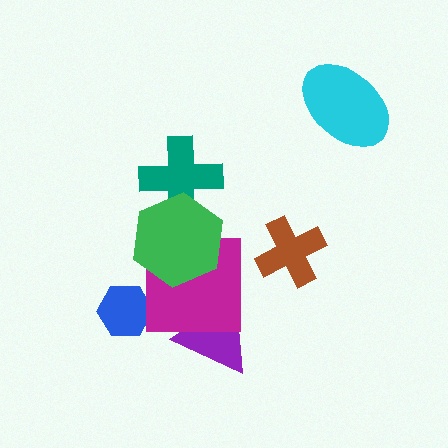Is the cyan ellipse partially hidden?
No, no other shape covers it.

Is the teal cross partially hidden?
Yes, it is partially covered by another shape.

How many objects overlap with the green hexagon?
2 objects overlap with the green hexagon.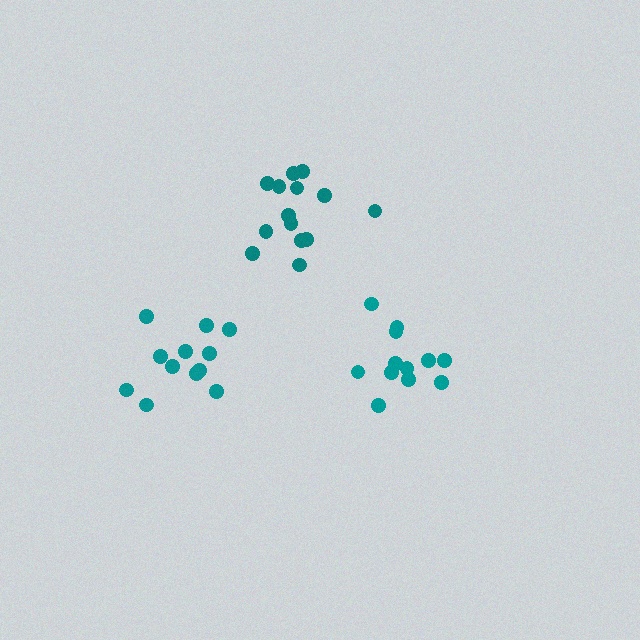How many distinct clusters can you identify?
There are 3 distinct clusters.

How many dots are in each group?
Group 1: 14 dots, Group 2: 12 dots, Group 3: 12 dots (38 total).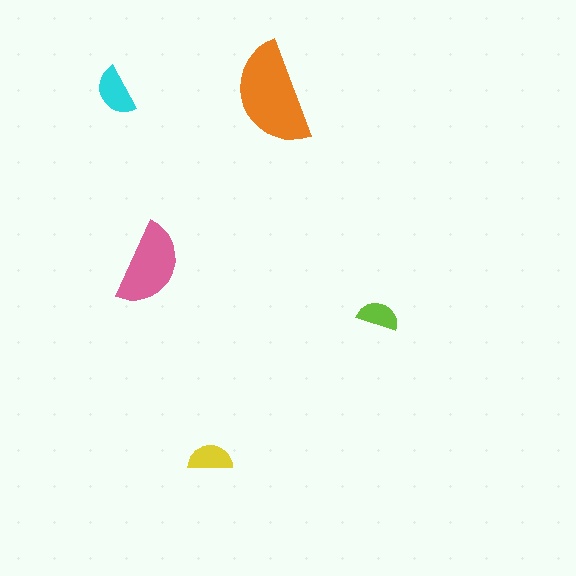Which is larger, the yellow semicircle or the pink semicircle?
The pink one.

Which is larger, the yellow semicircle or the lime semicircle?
The yellow one.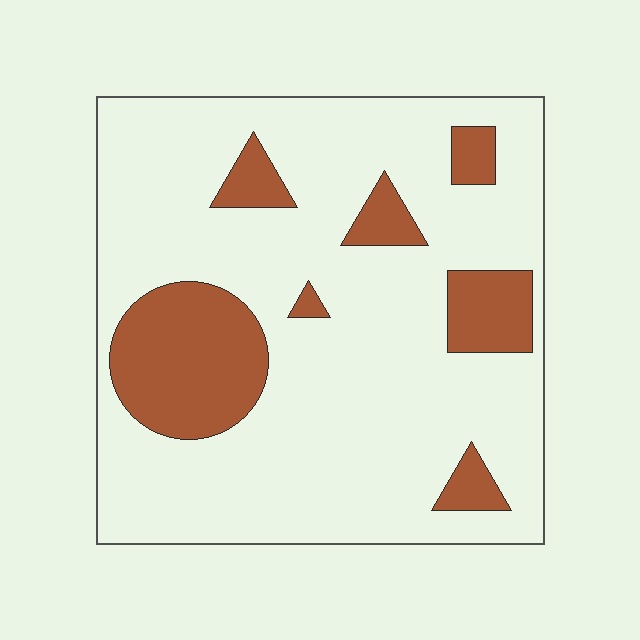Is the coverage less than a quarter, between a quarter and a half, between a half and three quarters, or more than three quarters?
Less than a quarter.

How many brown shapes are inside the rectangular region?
7.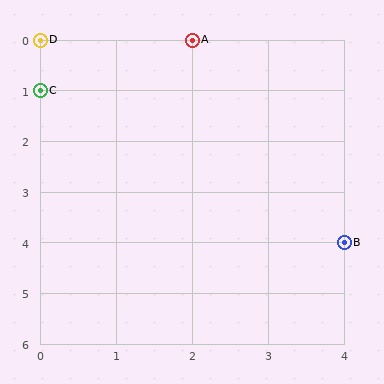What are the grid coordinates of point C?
Point C is at grid coordinates (0, 1).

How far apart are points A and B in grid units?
Points A and B are 2 columns and 4 rows apart (about 4.5 grid units diagonally).